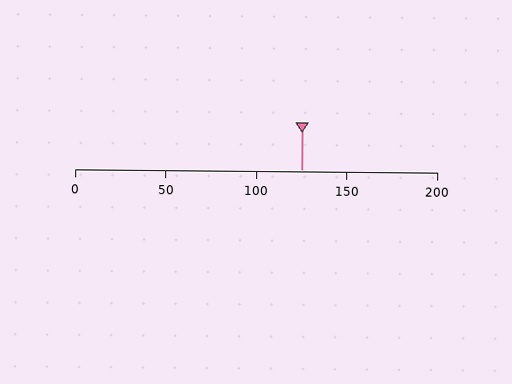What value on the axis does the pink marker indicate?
The marker indicates approximately 125.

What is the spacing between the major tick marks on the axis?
The major ticks are spaced 50 apart.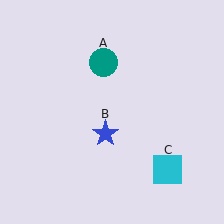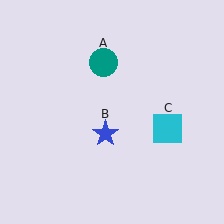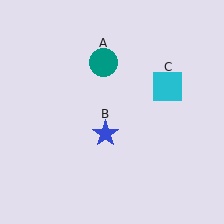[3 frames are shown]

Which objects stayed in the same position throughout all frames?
Teal circle (object A) and blue star (object B) remained stationary.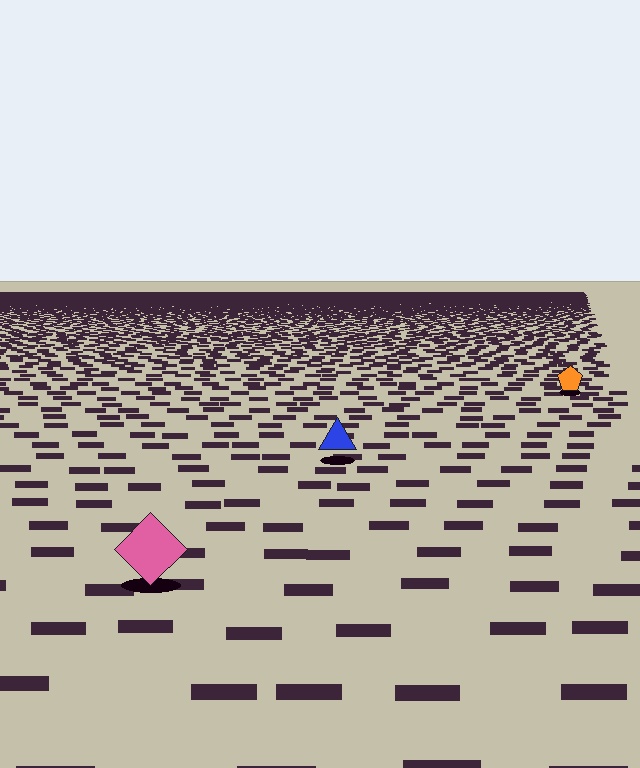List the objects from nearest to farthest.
From nearest to farthest: the pink diamond, the blue triangle, the orange pentagon.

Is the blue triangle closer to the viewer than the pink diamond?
No. The pink diamond is closer — you can tell from the texture gradient: the ground texture is coarser near it.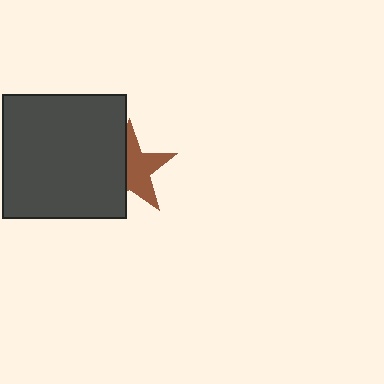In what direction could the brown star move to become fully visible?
The brown star could move right. That would shift it out from behind the dark gray square entirely.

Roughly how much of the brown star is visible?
About half of it is visible (roughly 55%).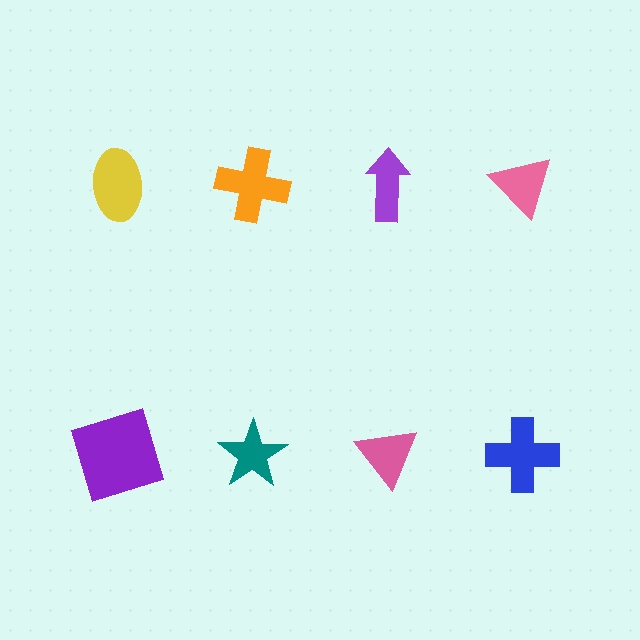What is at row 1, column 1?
A yellow ellipse.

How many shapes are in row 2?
4 shapes.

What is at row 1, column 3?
A purple arrow.